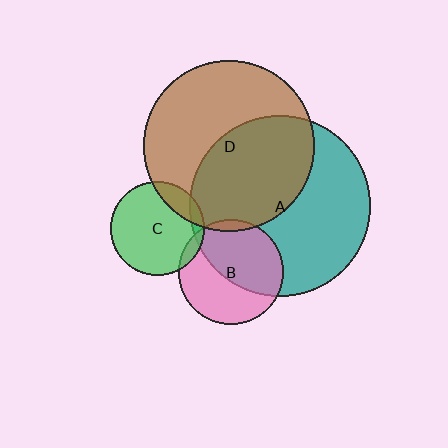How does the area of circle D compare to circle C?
Approximately 3.3 times.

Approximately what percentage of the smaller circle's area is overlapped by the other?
Approximately 5%.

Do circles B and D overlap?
Yes.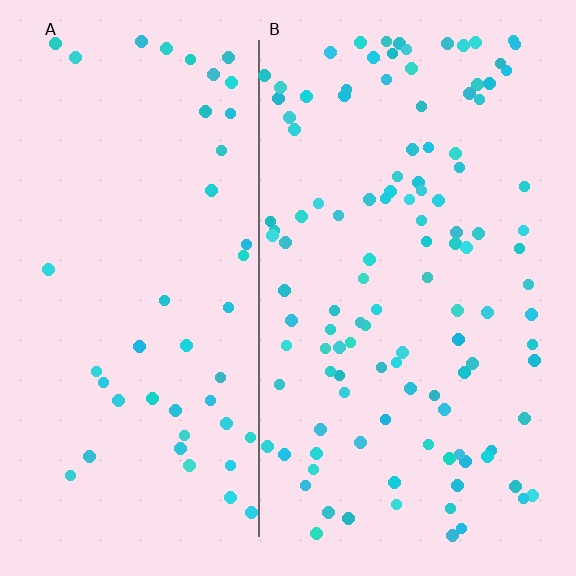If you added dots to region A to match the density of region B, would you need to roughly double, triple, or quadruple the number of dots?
Approximately triple.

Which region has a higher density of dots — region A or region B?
B (the right).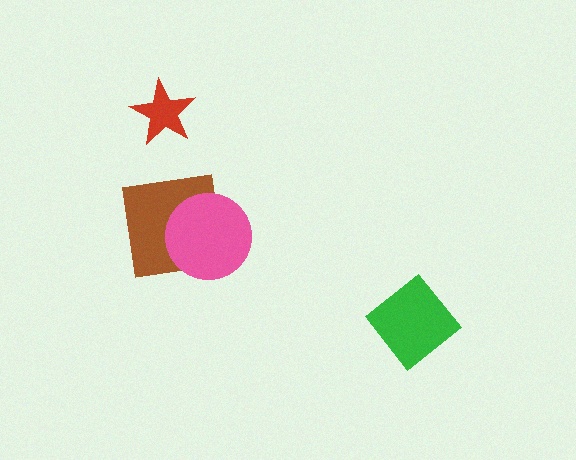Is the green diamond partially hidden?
No, no other shape covers it.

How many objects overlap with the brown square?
1 object overlaps with the brown square.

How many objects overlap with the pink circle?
1 object overlaps with the pink circle.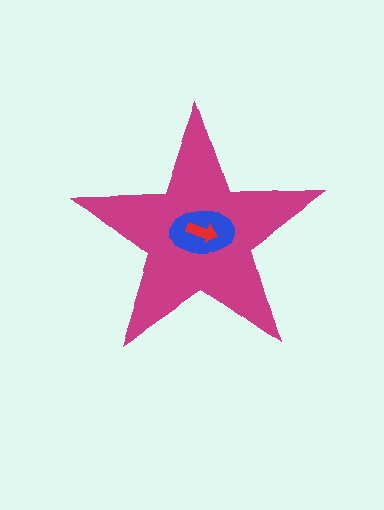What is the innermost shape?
The red arrow.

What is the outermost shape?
The magenta star.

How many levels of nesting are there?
3.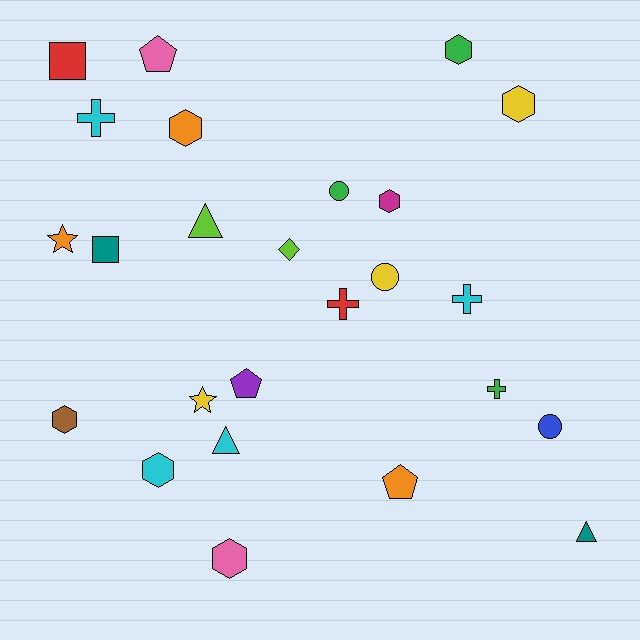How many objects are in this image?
There are 25 objects.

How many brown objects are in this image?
There is 1 brown object.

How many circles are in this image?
There are 3 circles.